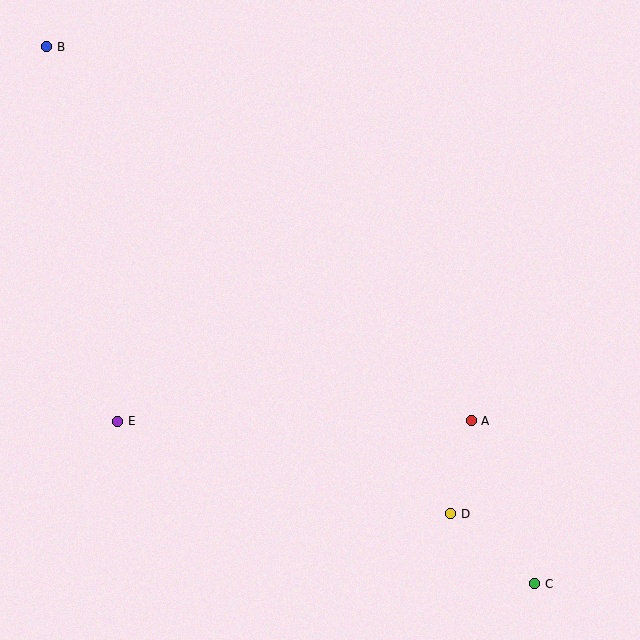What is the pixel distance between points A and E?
The distance between A and E is 353 pixels.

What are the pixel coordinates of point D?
Point D is at (451, 514).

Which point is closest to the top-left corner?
Point B is closest to the top-left corner.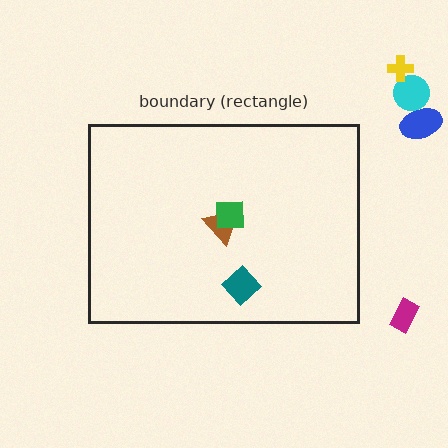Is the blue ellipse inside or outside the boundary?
Outside.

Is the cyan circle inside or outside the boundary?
Outside.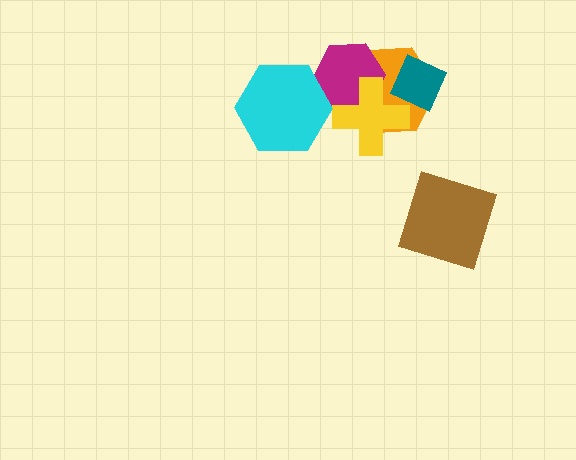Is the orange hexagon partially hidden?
Yes, it is partially covered by another shape.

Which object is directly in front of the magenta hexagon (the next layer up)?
The yellow cross is directly in front of the magenta hexagon.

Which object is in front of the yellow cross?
The teal diamond is in front of the yellow cross.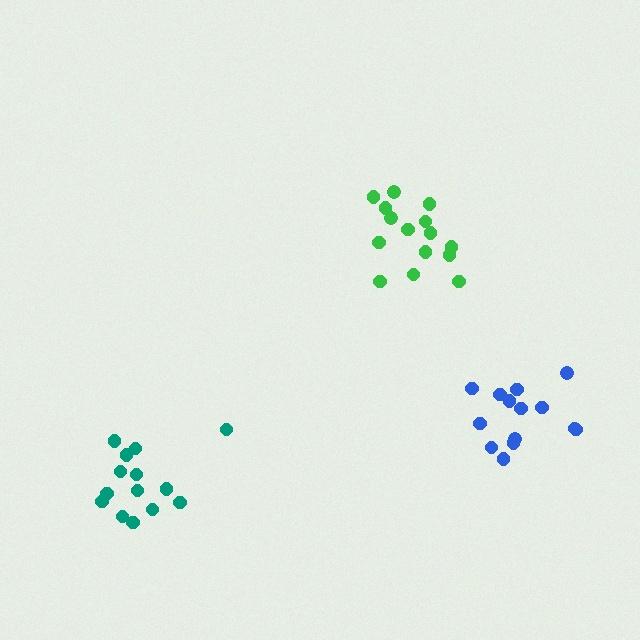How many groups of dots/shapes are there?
There are 3 groups.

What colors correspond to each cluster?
The clusters are colored: teal, blue, green.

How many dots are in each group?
Group 1: 14 dots, Group 2: 14 dots, Group 3: 15 dots (43 total).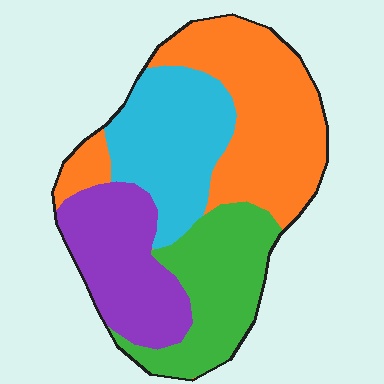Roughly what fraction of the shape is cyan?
Cyan covers 23% of the shape.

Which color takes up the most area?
Orange, at roughly 35%.